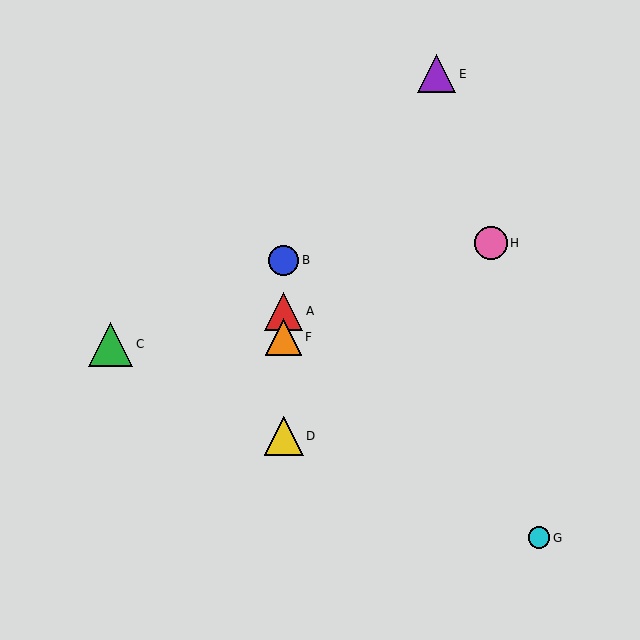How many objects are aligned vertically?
4 objects (A, B, D, F) are aligned vertically.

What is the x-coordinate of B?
Object B is at x≈284.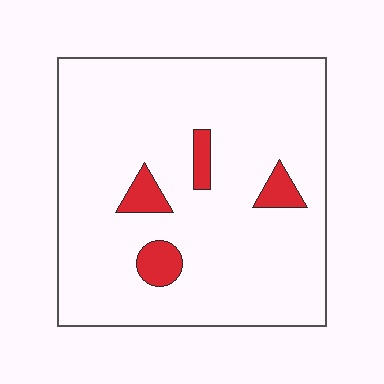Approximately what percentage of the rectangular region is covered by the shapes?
Approximately 10%.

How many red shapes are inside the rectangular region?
4.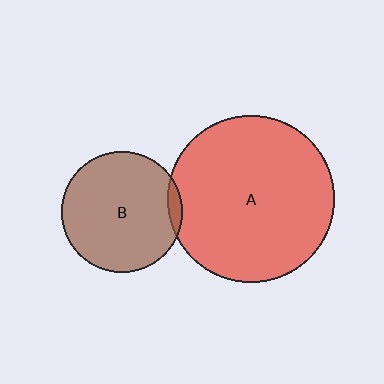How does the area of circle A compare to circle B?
Approximately 1.9 times.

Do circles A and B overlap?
Yes.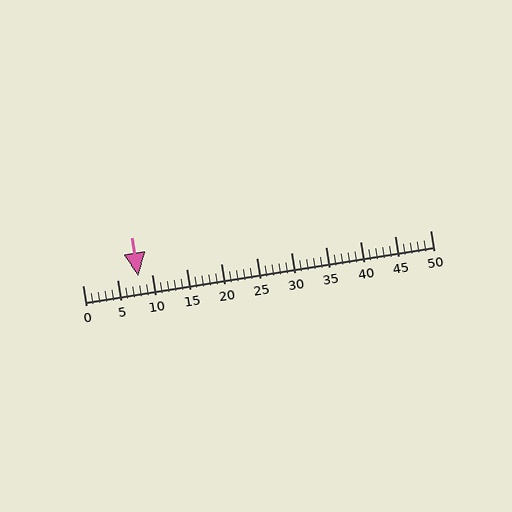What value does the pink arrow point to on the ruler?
The pink arrow points to approximately 8.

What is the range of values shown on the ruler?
The ruler shows values from 0 to 50.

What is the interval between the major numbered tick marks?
The major tick marks are spaced 5 units apart.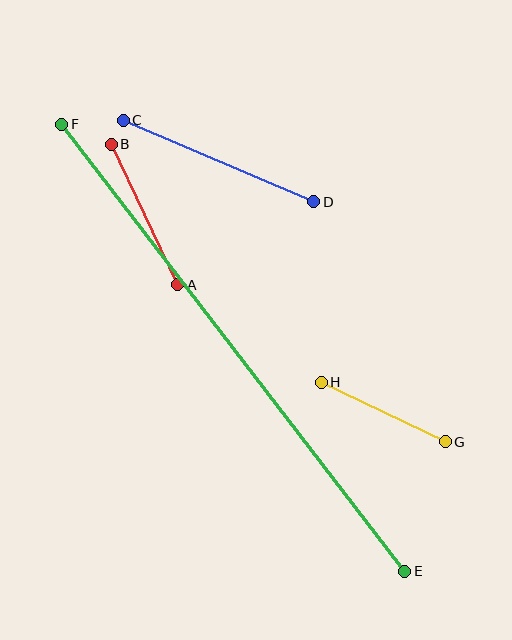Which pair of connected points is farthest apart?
Points E and F are farthest apart.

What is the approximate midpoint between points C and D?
The midpoint is at approximately (218, 161) pixels.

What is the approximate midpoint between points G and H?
The midpoint is at approximately (383, 412) pixels.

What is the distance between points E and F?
The distance is approximately 564 pixels.